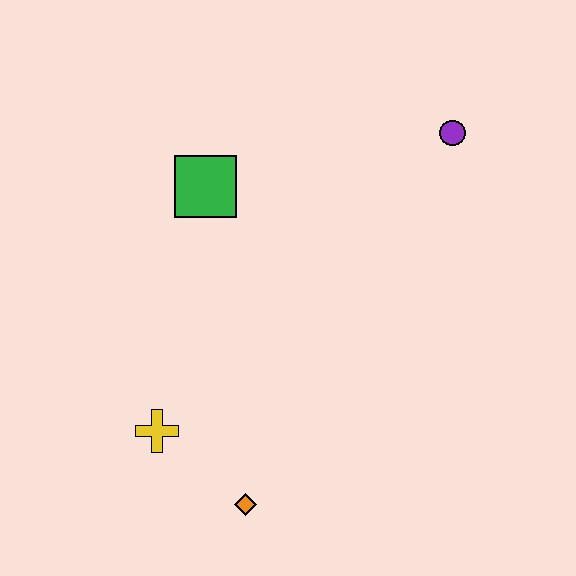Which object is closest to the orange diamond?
The yellow cross is closest to the orange diamond.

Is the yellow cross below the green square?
Yes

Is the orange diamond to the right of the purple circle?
No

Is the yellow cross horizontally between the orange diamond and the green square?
No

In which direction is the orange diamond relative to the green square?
The orange diamond is below the green square.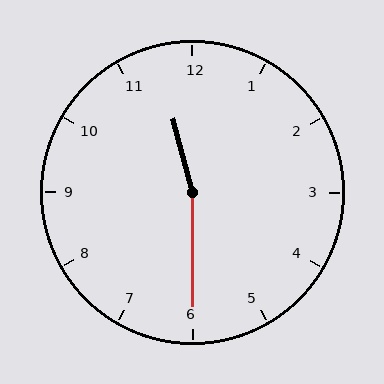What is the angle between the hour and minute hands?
Approximately 165 degrees.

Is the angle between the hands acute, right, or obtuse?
It is obtuse.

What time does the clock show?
11:30.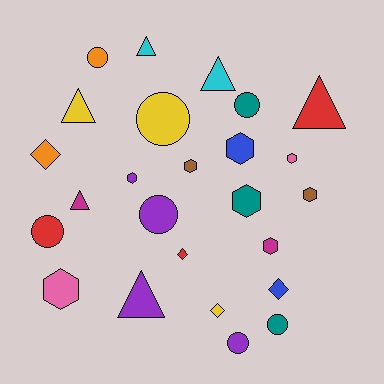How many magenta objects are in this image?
There are 2 magenta objects.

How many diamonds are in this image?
There are 4 diamonds.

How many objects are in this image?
There are 25 objects.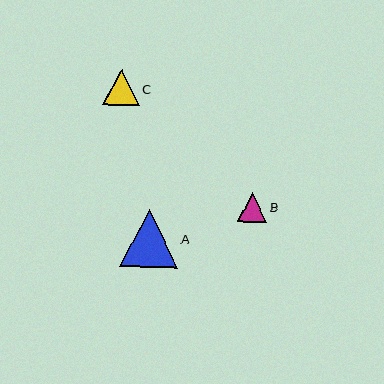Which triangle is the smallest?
Triangle B is the smallest with a size of approximately 29 pixels.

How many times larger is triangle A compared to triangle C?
Triangle A is approximately 1.6 times the size of triangle C.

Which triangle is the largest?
Triangle A is the largest with a size of approximately 58 pixels.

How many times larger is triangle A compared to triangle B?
Triangle A is approximately 2.0 times the size of triangle B.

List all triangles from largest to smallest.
From largest to smallest: A, C, B.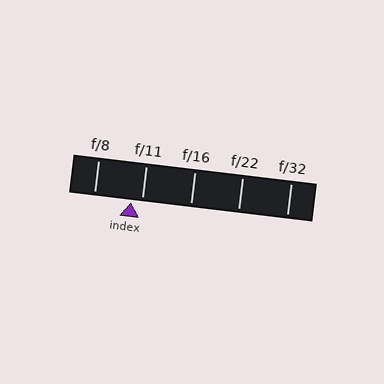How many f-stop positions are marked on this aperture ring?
There are 5 f-stop positions marked.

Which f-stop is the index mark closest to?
The index mark is closest to f/11.